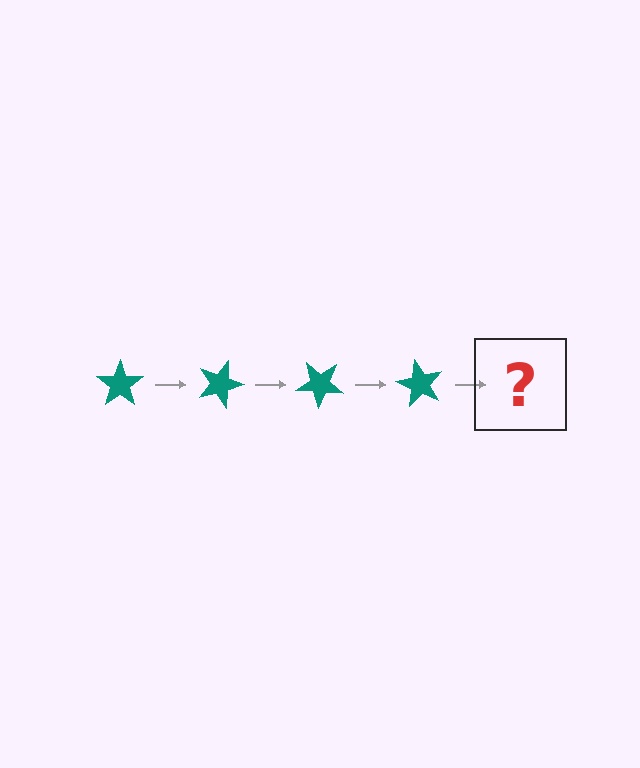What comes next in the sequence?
The next element should be a teal star rotated 80 degrees.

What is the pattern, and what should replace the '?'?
The pattern is that the star rotates 20 degrees each step. The '?' should be a teal star rotated 80 degrees.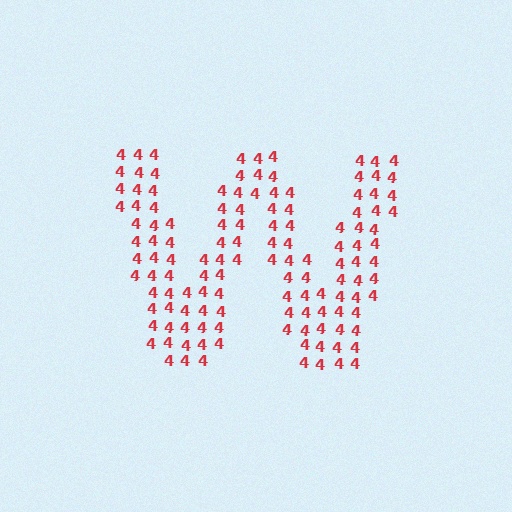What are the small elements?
The small elements are digit 4's.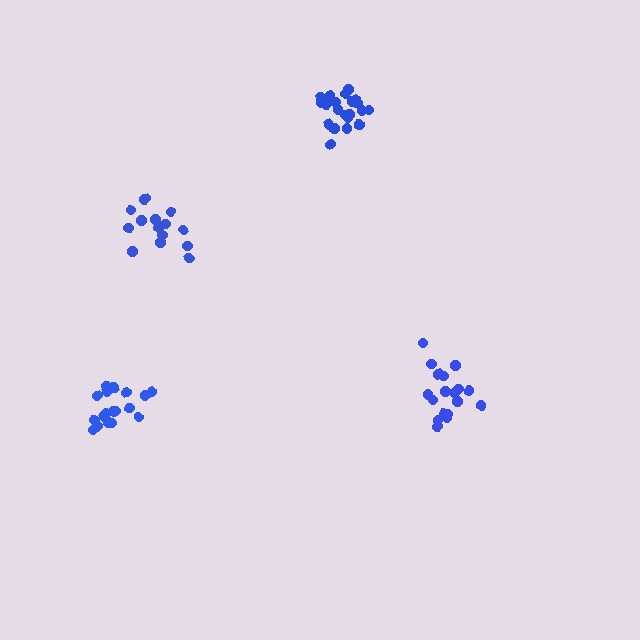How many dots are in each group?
Group 1: 16 dots, Group 2: 21 dots, Group 3: 18 dots, Group 4: 19 dots (74 total).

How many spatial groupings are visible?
There are 4 spatial groupings.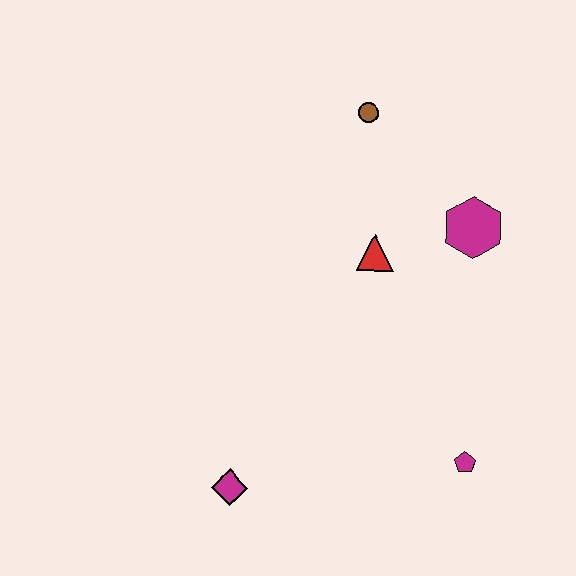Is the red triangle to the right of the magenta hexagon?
No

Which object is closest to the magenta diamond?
The magenta pentagon is closest to the magenta diamond.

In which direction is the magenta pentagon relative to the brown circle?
The magenta pentagon is below the brown circle.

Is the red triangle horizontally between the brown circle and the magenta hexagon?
Yes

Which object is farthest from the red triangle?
The magenta diamond is farthest from the red triangle.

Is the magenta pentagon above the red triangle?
No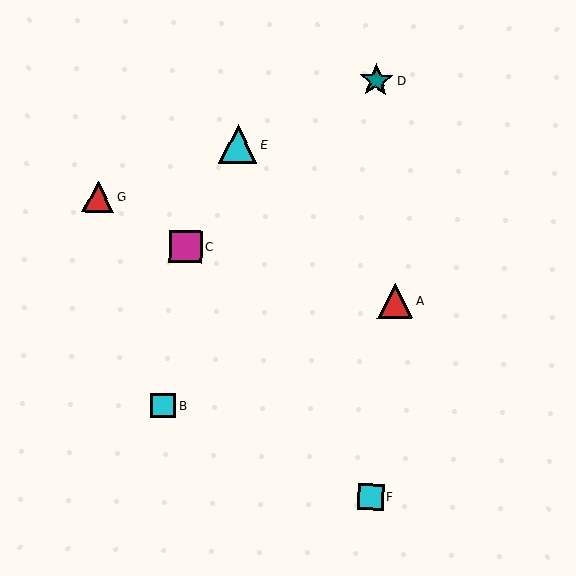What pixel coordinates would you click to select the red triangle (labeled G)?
Click at (98, 197) to select the red triangle G.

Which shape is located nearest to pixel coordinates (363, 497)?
The cyan square (labeled F) at (371, 497) is nearest to that location.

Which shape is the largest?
The cyan triangle (labeled E) is the largest.